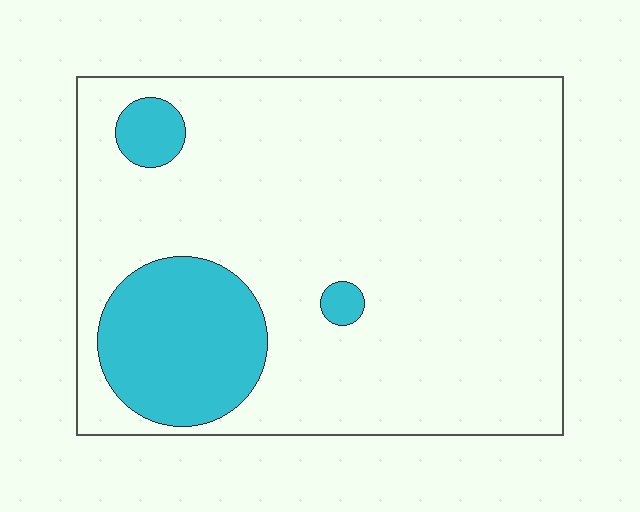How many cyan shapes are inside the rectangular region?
3.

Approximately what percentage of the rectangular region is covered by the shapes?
Approximately 15%.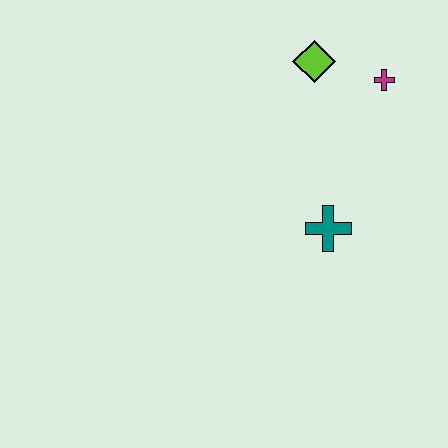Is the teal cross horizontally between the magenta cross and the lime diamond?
Yes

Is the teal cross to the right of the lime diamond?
Yes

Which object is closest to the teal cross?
The magenta cross is closest to the teal cross.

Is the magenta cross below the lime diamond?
Yes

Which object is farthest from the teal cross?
The lime diamond is farthest from the teal cross.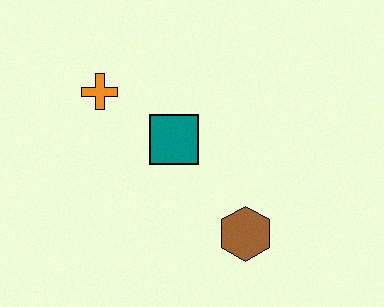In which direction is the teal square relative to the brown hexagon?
The teal square is above the brown hexagon.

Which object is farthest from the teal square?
The brown hexagon is farthest from the teal square.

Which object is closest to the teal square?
The orange cross is closest to the teal square.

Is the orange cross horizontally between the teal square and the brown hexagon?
No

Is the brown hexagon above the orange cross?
No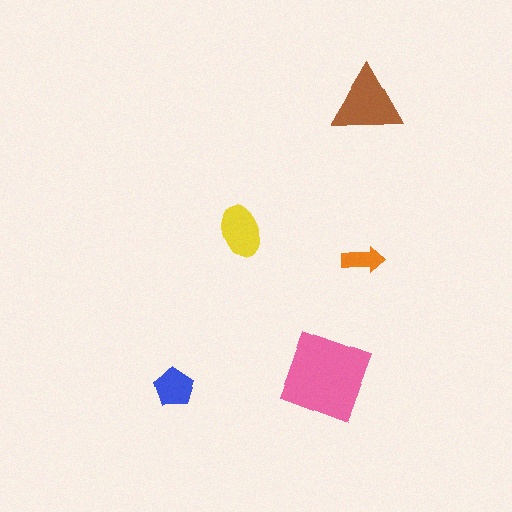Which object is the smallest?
The orange arrow.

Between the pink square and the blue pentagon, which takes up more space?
The pink square.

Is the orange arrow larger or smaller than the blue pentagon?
Smaller.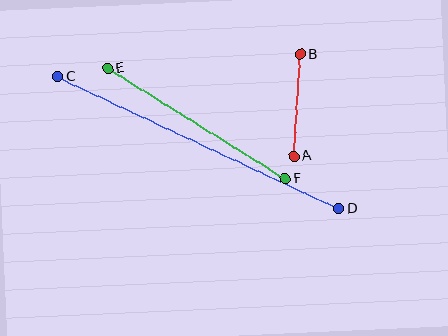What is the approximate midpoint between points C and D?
The midpoint is at approximately (198, 143) pixels.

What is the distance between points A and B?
The distance is approximately 102 pixels.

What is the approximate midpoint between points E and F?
The midpoint is at approximately (197, 123) pixels.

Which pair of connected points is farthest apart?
Points C and D are farthest apart.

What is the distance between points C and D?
The distance is approximately 311 pixels.